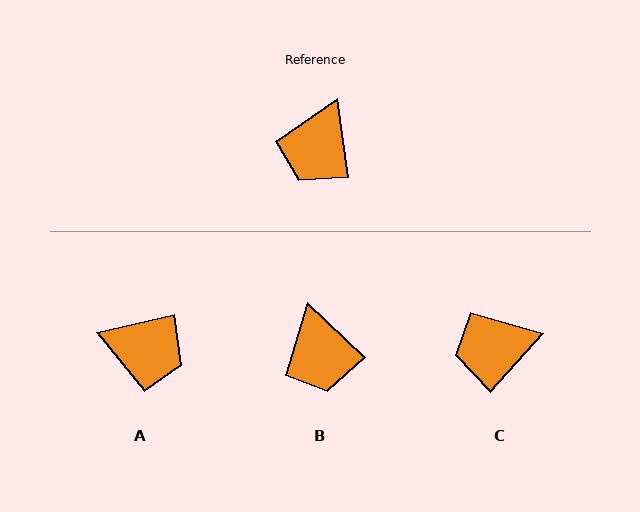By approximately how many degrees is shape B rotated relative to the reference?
Approximately 38 degrees counter-clockwise.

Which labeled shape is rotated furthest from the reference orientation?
A, about 94 degrees away.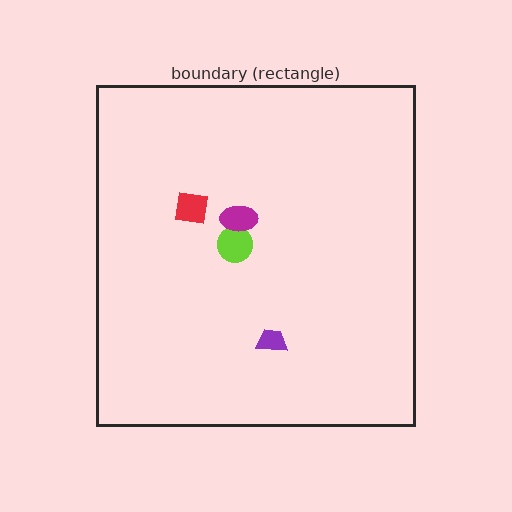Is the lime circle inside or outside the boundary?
Inside.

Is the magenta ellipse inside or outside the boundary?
Inside.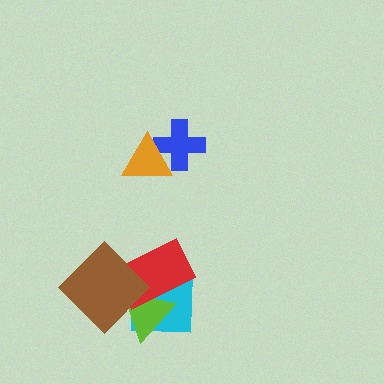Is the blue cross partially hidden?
Yes, it is partially covered by another shape.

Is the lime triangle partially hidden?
Yes, it is partially covered by another shape.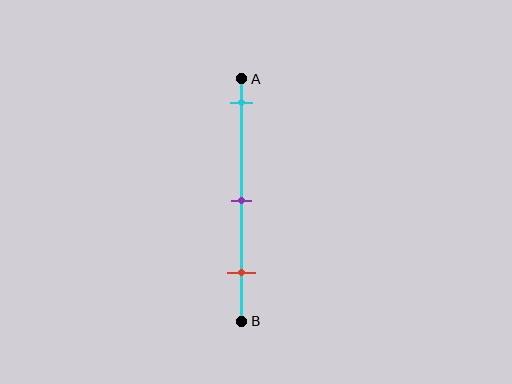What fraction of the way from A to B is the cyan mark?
The cyan mark is approximately 10% (0.1) of the way from A to B.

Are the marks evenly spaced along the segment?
Yes, the marks are approximately evenly spaced.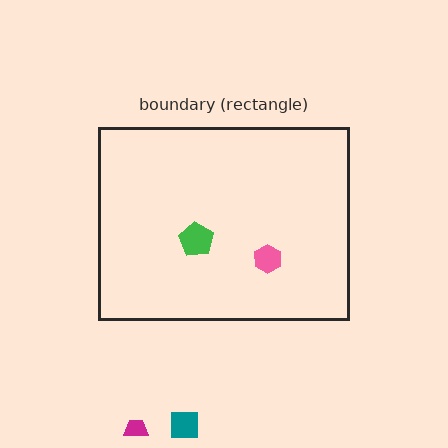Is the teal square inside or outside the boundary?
Outside.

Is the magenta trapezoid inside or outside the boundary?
Outside.